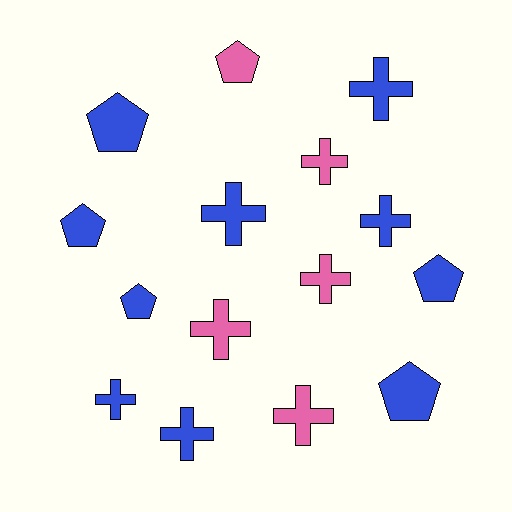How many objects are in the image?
There are 15 objects.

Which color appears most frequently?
Blue, with 10 objects.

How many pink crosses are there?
There are 4 pink crosses.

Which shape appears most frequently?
Cross, with 9 objects.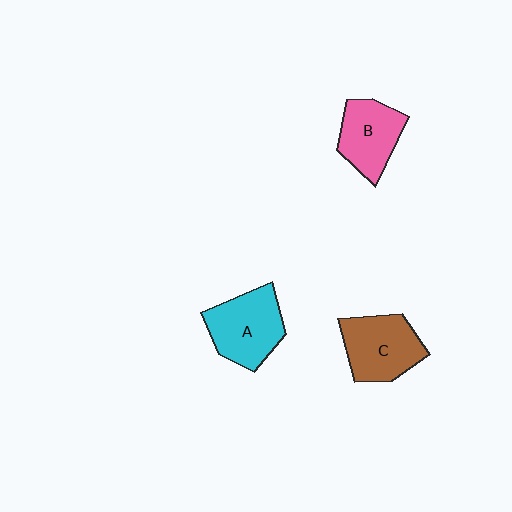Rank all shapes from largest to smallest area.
From largest to smallest: A (cyan), C (brown), B (pink).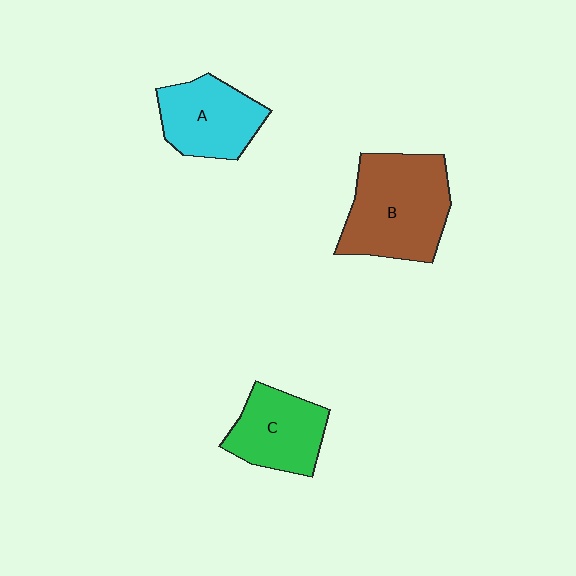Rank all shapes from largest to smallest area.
From largest to smallest: B (brown), A (cyan), C (green).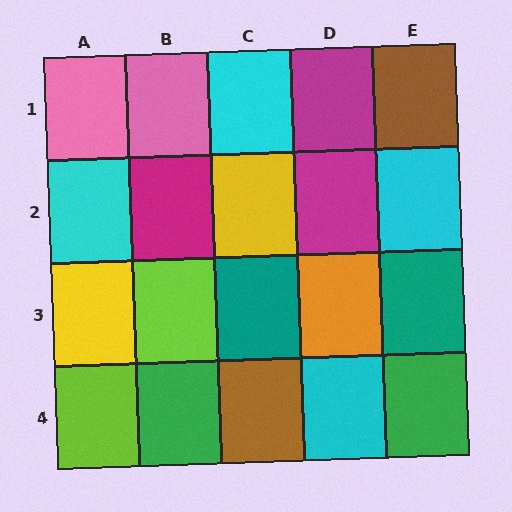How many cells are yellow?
2 cells are yellow.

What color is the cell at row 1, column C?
Cyan.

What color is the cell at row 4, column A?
Lime.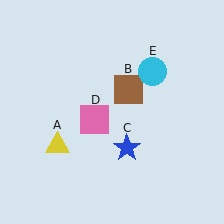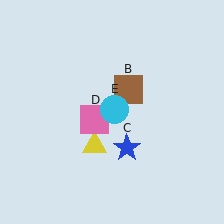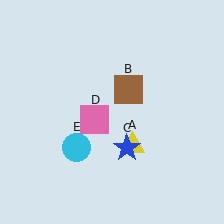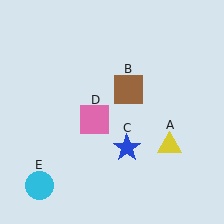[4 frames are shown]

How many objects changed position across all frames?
2 objects changed position: yellow triangle (object A), cyan circle (object E).